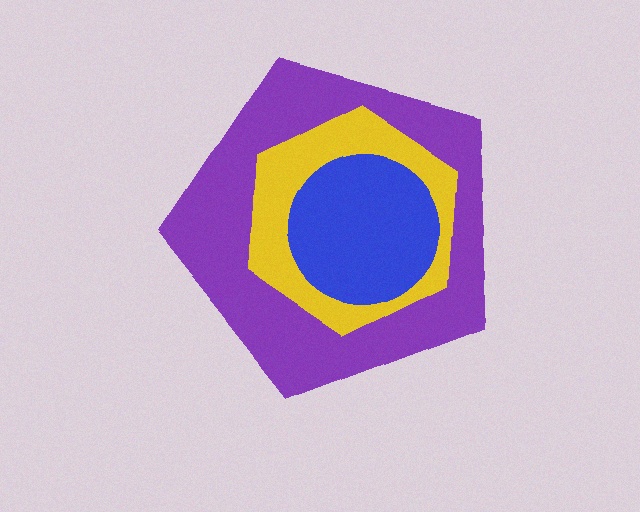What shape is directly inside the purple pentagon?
The yellow hexagon.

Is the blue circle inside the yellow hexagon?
Yes.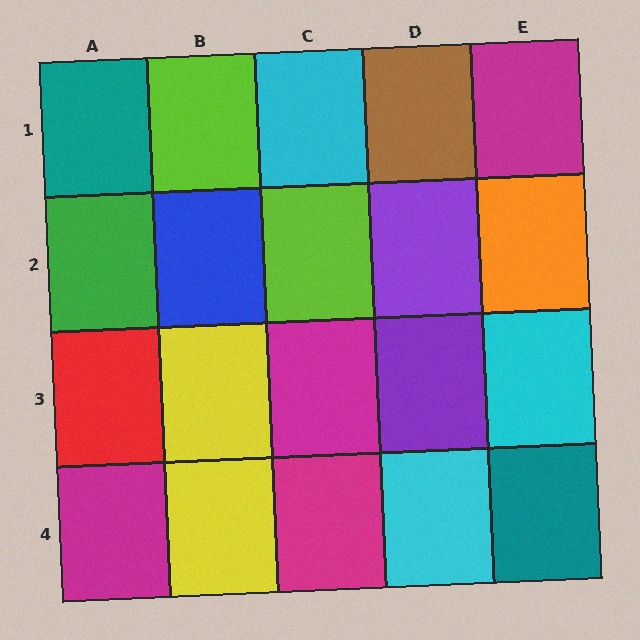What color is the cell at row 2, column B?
Blue.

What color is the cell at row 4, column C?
Magenta.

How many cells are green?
1 cell is green.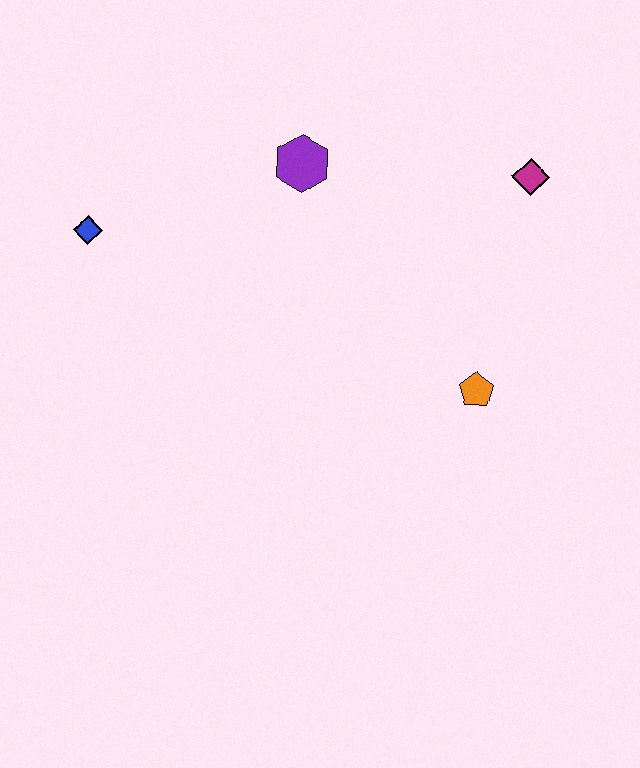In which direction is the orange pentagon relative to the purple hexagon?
The orange pentagon is below the purple hexagon.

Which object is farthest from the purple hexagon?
The orange pentagon is farthest from the purple hexagon.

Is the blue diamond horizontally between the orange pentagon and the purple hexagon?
No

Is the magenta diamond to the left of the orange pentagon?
No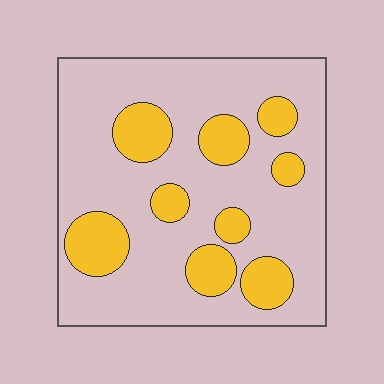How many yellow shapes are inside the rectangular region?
9.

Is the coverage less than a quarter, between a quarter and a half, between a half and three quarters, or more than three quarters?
Less than a quarter.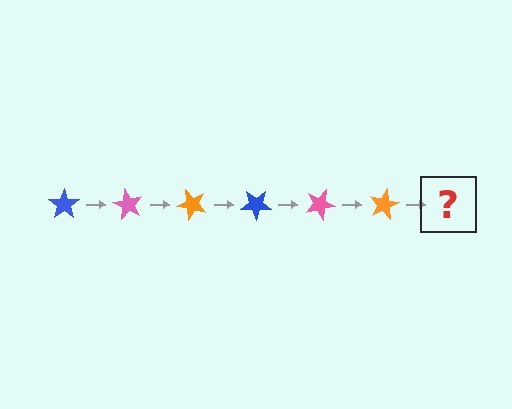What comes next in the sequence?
The next element should be a blue star, rotated 360 degrees from the start.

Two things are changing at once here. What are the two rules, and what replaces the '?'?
The two rules are that it rotates 60 degrees each step and the color cycles through blue, pink, and orange. The '?' should be a blue star, rotated 360 degrees from the start.